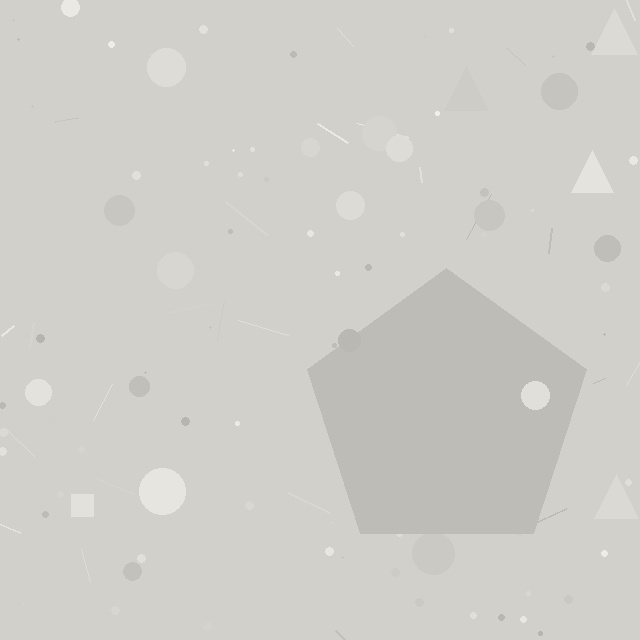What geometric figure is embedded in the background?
A pentagon is embedded in the background.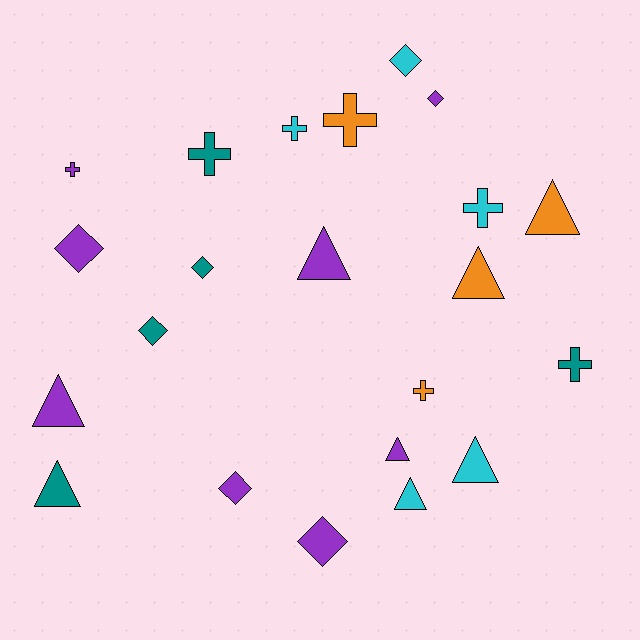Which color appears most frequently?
Purple, with 8 objects.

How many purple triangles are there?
There are 3 purple triangles.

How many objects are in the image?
There are 22 objects.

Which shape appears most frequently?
Triangle, with 8 objects.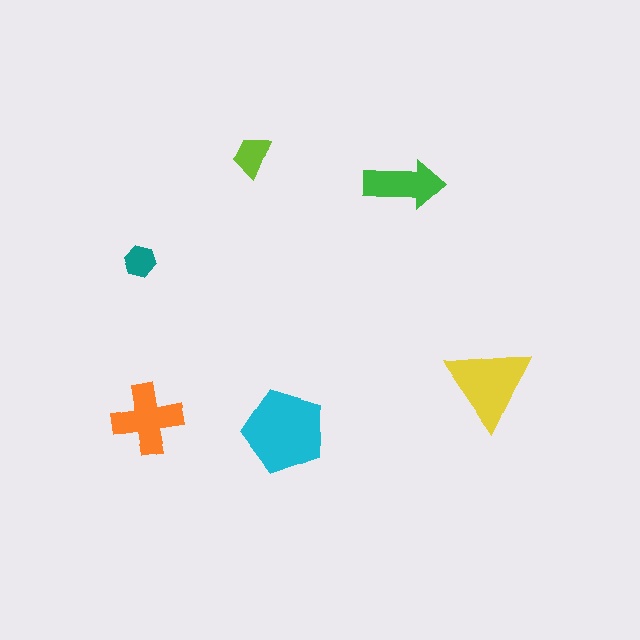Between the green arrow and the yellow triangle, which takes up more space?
The yellow triangle.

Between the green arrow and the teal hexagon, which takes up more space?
The green arrow.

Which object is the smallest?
The teal hexagon.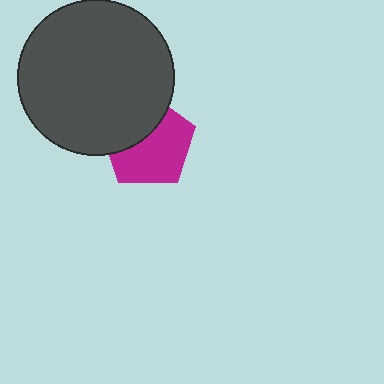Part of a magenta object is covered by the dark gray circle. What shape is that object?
It is a pentagon.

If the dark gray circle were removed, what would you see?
You would see the complete magenta pentagon.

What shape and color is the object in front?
The object in front is a dark gray circle.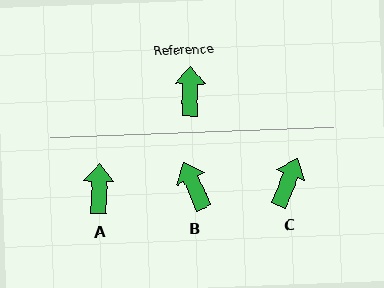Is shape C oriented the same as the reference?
No, it is off by about 21 degrees.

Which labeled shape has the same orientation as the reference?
A.